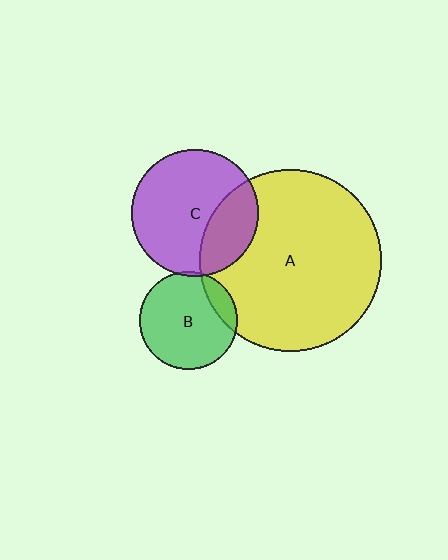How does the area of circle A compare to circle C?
Approximately 2.1 times.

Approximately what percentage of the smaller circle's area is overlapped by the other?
Approximately 15%.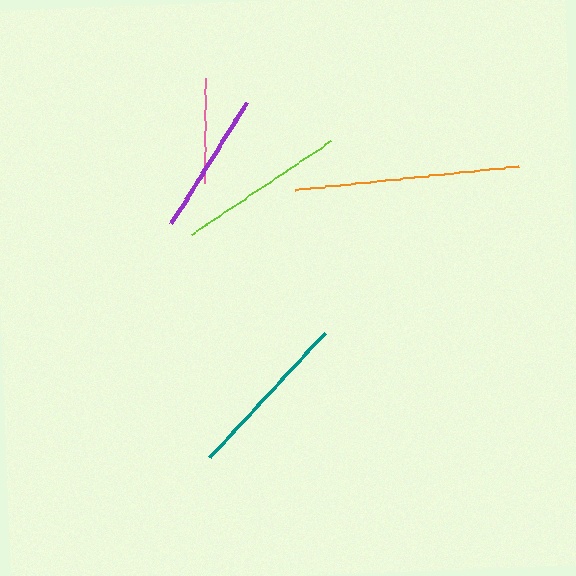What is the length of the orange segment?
The orange segment is approximately 225 pixels long.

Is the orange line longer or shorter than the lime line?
The orange line is longer than the lime line.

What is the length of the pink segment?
The pink segment is approximately 105 pixels long.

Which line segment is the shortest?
The pink line is the shortest at approximately 105 pixels.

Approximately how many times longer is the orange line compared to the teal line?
The orange line is approximately 1.3 times the length of the teal line.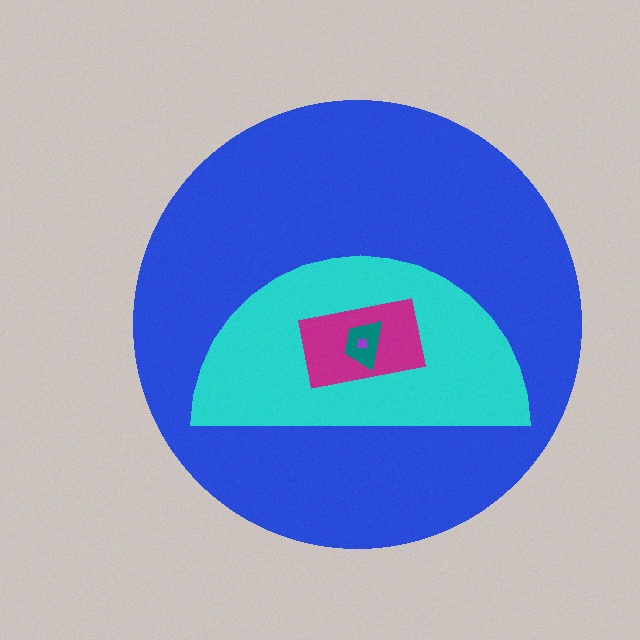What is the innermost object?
The purple square.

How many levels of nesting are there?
5.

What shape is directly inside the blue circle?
The cyan semicircle.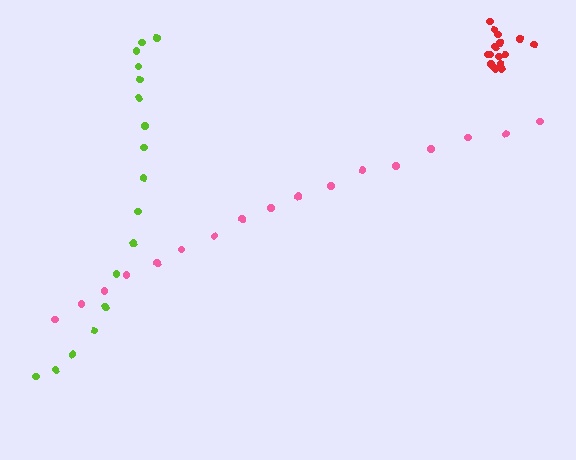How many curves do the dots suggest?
There are 3 distinct paths.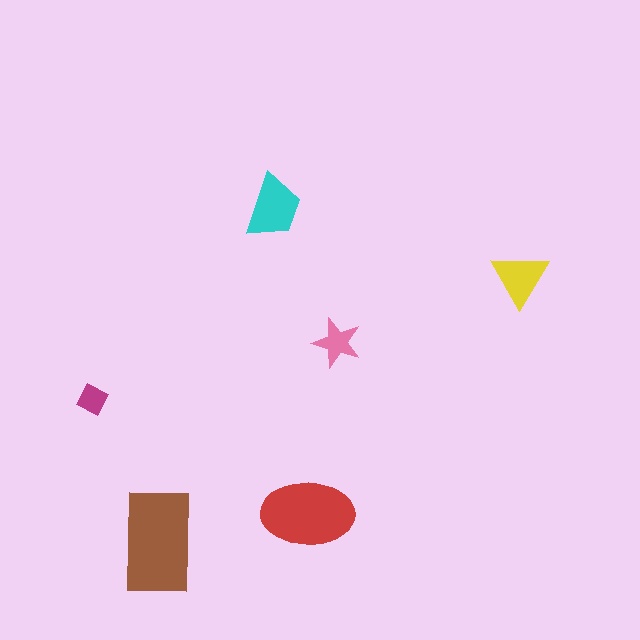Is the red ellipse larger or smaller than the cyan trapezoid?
Larger.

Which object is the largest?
The brown rectangle.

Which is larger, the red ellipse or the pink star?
The red ellipse.